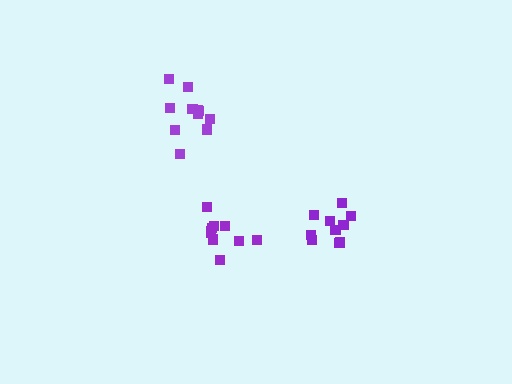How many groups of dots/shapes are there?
There are 3 groups.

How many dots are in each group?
Group 1: 10 dots, Group 2: 11 dots, Group 3: 11 dots (32 total).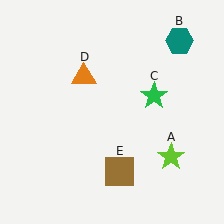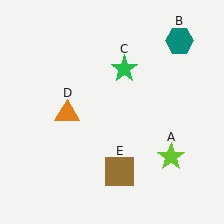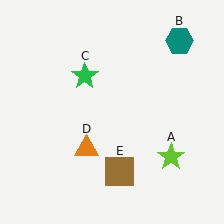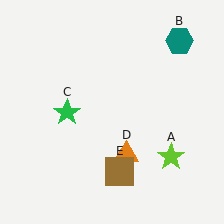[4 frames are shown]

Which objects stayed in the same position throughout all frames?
Lime star (object A) and teal hexagon (object B) and brown square (object E) remained stationary.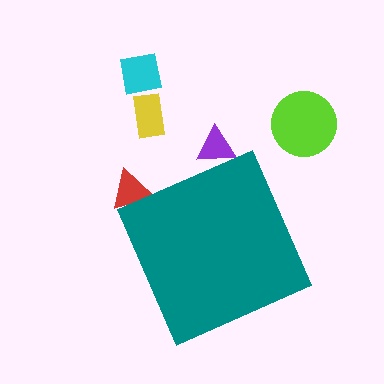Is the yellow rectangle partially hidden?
No, the yellow rectangle is fully visible.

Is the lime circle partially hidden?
No, the lime circle is fully visible.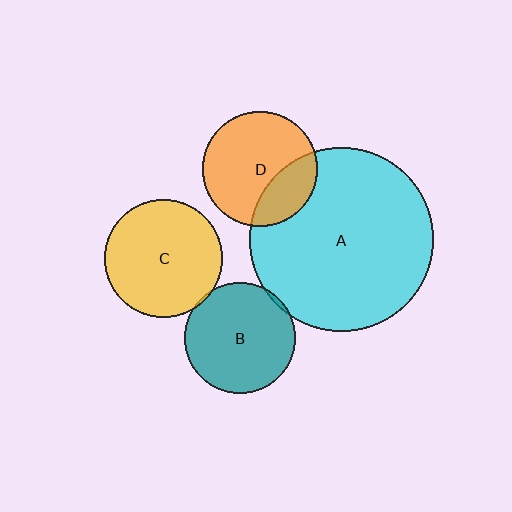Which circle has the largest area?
Circle A (cyan).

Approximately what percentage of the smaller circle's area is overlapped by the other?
Approximately 5%.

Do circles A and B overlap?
Yes.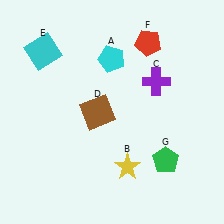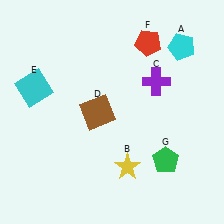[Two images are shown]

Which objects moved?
The objects that moved are: the cyan pentagon (A), the cyan square (E).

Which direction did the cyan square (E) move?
The cyan square (E) moved down.